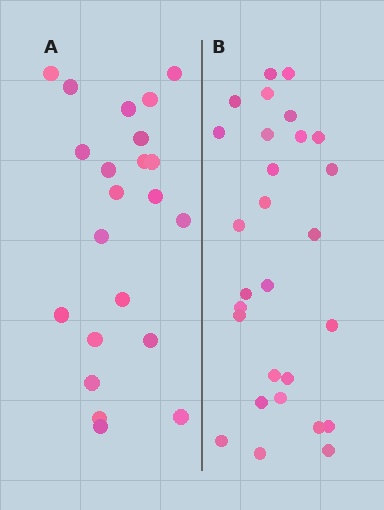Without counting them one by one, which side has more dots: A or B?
Region B (the right region) has more dots.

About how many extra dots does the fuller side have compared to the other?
Region B has about 6 more dots than region A.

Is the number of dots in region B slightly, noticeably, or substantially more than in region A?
Region B has noticeably more, but not dramatically so. The ratio is roughly 1.3 to 1.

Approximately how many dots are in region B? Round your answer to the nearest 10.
About 30 dots. (The exact count is 28, which rounds to 30.)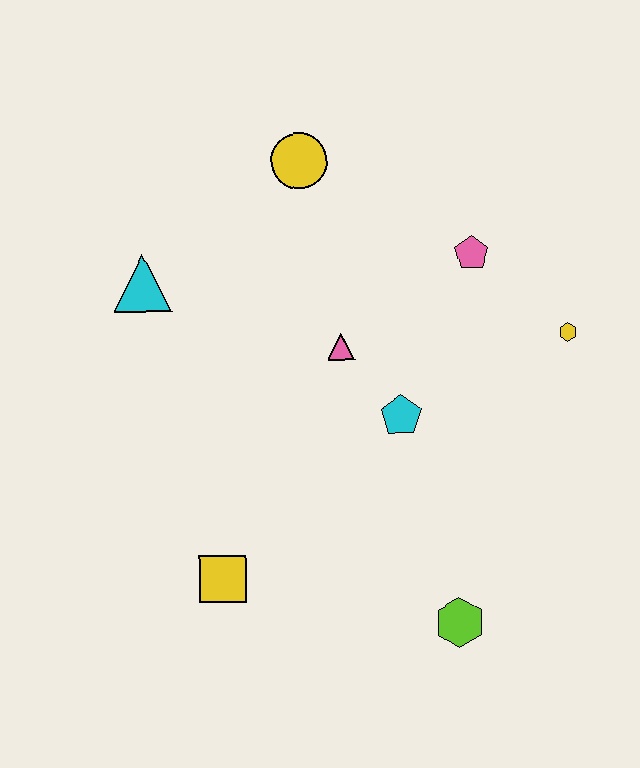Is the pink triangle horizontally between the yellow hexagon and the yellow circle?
Yes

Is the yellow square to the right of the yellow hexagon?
No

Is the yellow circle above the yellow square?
Yes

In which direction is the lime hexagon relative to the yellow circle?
The lime hexagon is below the yellow circle.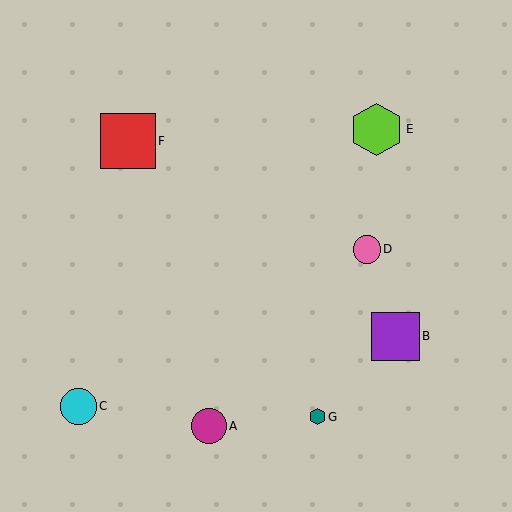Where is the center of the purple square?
The center of the purple square is at (395, 336).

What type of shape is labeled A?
Shape A is a magenta circle.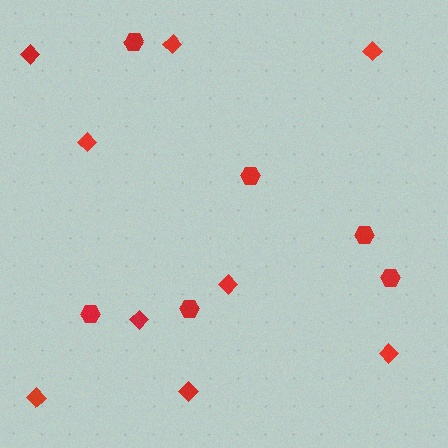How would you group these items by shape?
There are 2 groups: one group of diamonds (9) and one group of hexagons (6).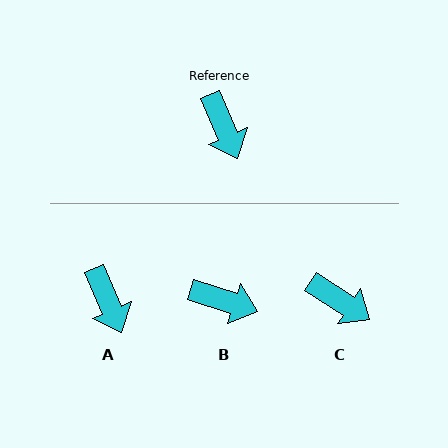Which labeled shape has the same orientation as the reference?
A.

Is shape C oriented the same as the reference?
No, it is off by about 34 degrees.